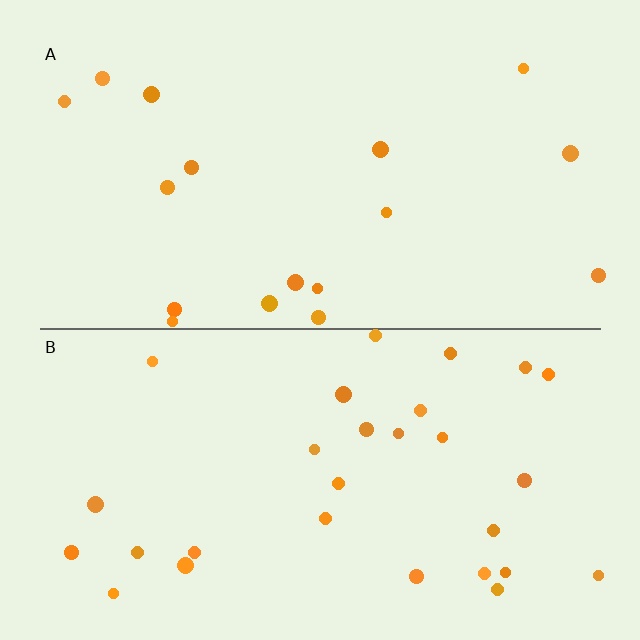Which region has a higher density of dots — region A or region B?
B (the bottom).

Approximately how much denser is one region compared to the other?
Approximately 1.7× — region B over region A.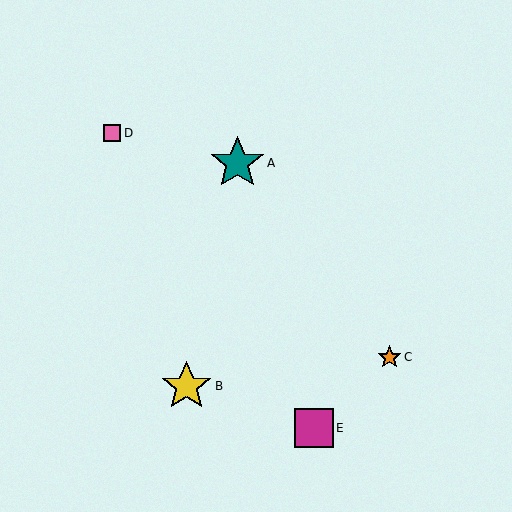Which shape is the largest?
The teal star (labeled A) is the largest.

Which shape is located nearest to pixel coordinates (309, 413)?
The magenta square (labeled E) at (314, 428) is nearest to that location.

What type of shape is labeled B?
Shape B is a yellow star.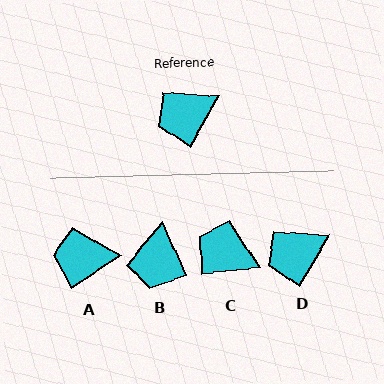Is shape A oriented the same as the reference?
No, it is off by about 27 degrees.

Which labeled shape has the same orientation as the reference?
D.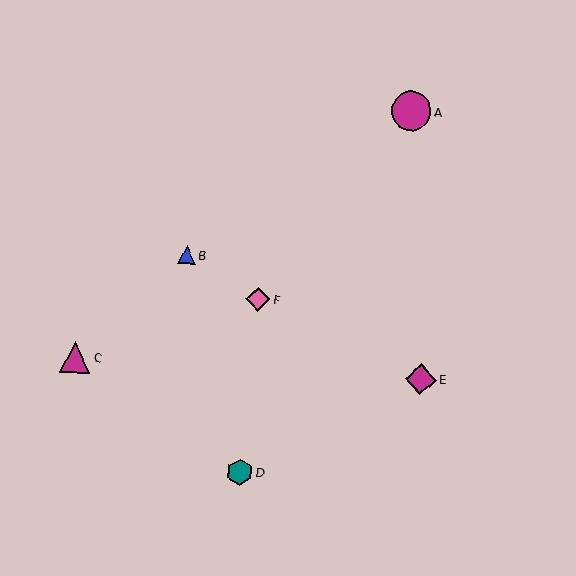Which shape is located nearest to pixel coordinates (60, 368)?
The magenta triangle (labeled C) at (75, 357) is nearest to that location.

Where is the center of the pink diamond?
The center of the pink diamond is at (258, 299).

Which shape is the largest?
The magenta circle (labeled A) is the largest.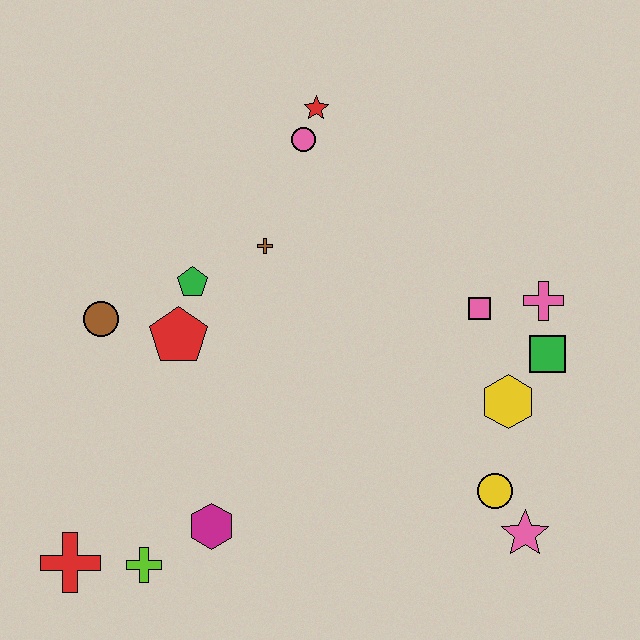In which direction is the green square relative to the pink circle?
The green square is to the right of the pink circle.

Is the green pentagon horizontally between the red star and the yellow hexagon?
No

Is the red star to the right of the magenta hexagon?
Yes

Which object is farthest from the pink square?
The red cross is farthest from the pink square.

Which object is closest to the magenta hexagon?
The lime cross is closest to the magenta hexagon.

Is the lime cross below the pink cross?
Yes